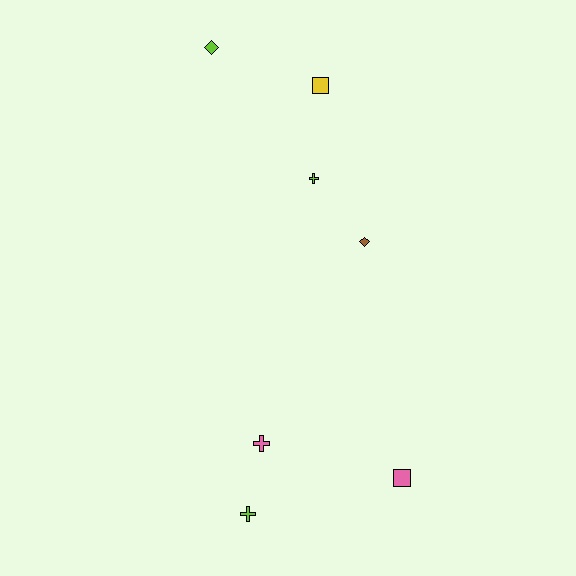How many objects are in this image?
There are 7 objects.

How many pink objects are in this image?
There are 2 pink objects.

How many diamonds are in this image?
There are 2 diamonds.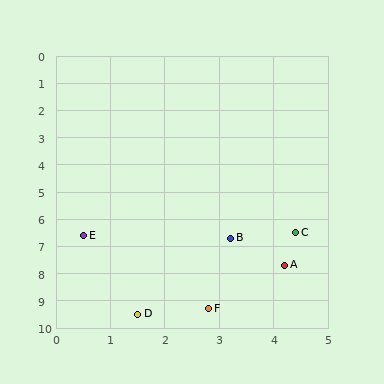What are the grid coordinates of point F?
Point F is at approximately (2.8, 9.3).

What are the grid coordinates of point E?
Point E is at approximately (0.5, 6.6).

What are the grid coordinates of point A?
Point A is at approximately (4.2, 7.7).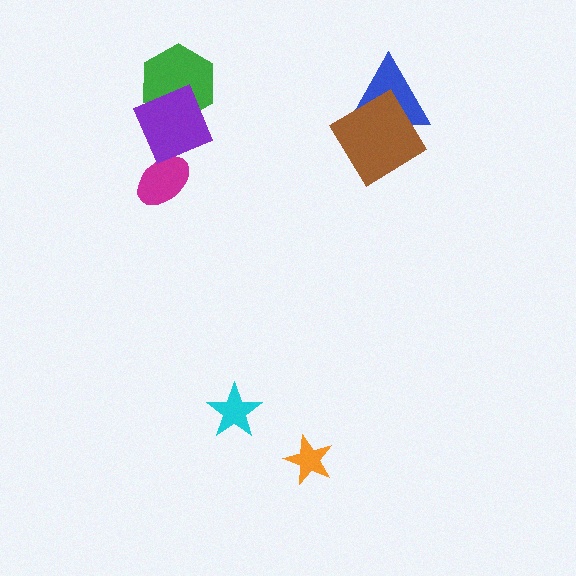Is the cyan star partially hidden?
No, no other shape covers it.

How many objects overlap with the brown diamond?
1 object overlaps with the brown diamond.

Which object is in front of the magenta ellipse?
The purple diamond is in front of the magenta ellipse.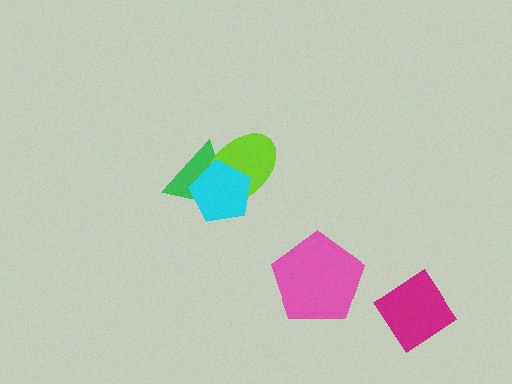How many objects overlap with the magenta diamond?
0 objects overlap with the magenta diamond.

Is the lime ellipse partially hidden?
Yes, it is partially covered by another shape.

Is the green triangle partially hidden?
Yes, it is partially covered by another shape.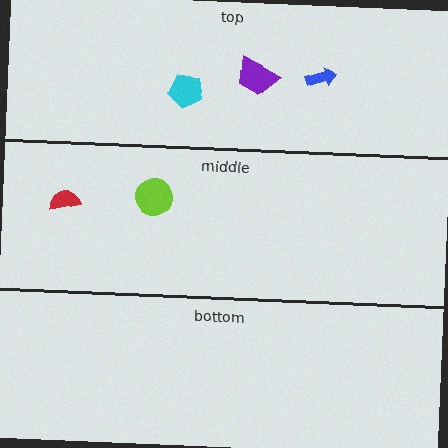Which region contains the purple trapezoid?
The top region.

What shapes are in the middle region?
The lime circle, the red semicircle.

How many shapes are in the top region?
3.